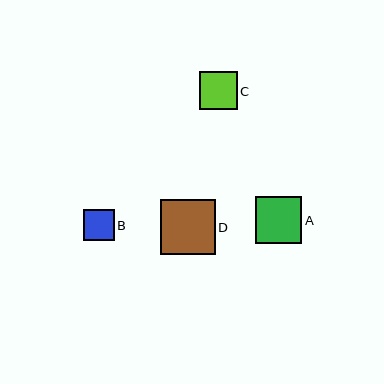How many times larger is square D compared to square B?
Square D is approximately 1.8 times the size of square B.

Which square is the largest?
Square D is the largest with a size of approximately 55 pixels.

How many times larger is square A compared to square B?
Square A is approximately 1.5 times the size of square B.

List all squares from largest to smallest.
From largest to smallest: D, A, C, B.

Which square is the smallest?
Square B is the smallest with a size of approximately 31 pixels.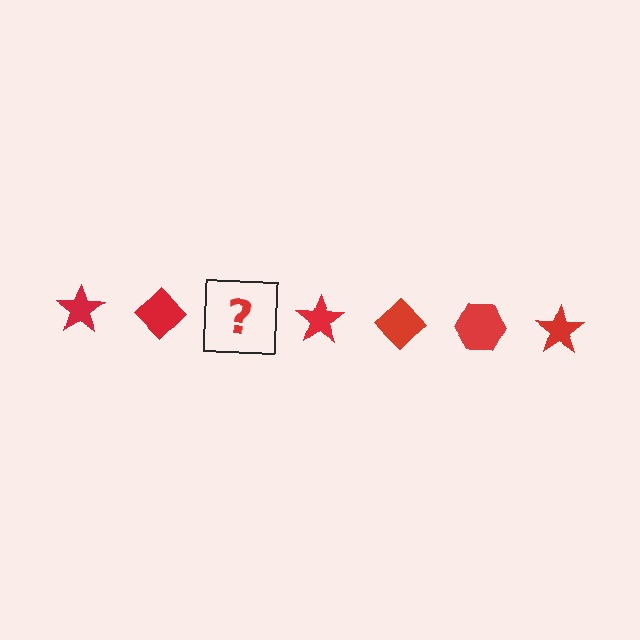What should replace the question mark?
The question mark should be replaced with a red hexagon.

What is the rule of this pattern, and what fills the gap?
The rule is that the pattern cycles through star, diamond, hexagon shapes in red. The gap should be filled with a red hexagon.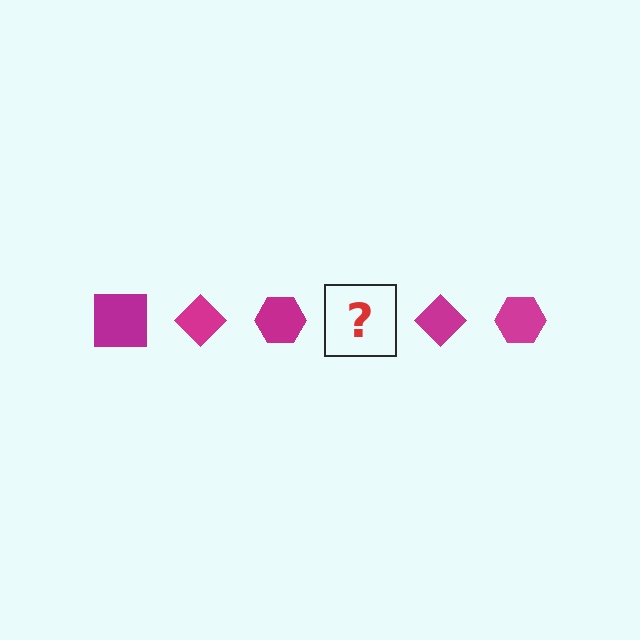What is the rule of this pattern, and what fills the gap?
The rule is that the pattern cycles through square, diamond, hexagon shapes in magenta. The gap should be filled with a magenta square.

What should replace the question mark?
The question mark should be replaced with a magenta square.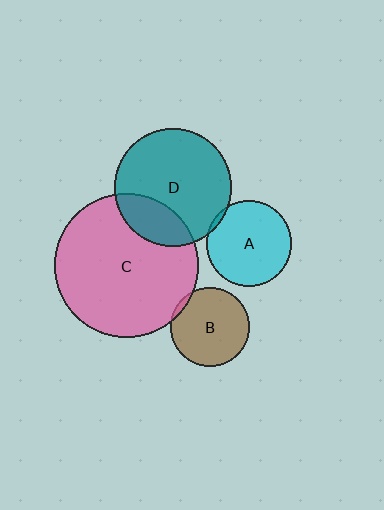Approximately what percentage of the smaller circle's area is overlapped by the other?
Approximately 5%.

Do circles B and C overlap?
Yes.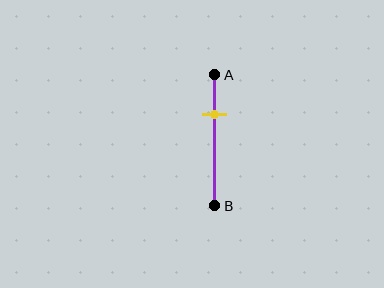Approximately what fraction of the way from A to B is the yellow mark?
The yellow mark is approximately 30% of the way from A to B.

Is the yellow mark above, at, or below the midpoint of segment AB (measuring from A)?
The yellow mark is above the midpoint of segment AB.